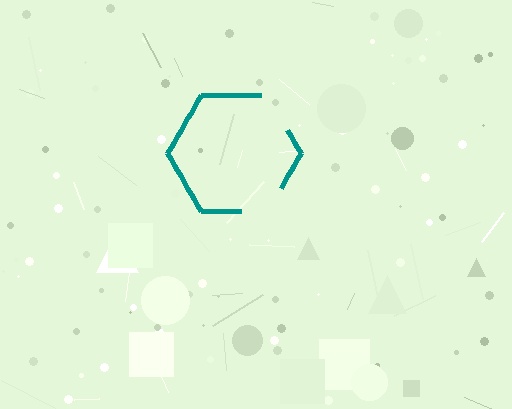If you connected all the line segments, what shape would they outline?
They would outline a hexagon.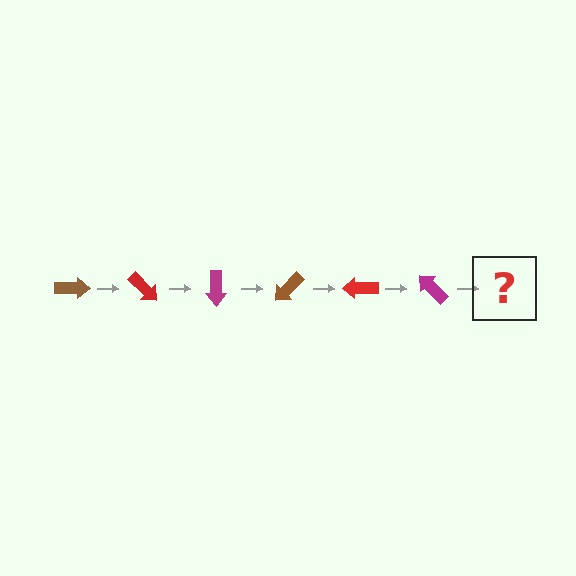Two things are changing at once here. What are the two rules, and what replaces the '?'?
The two rules are that it rotates 45 degrees each step and the color cycles through brown, red, and magenta. The '?' should be a brown arrow, rotated 270 degrees from the start.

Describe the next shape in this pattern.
It should be a brown arrow, rotated 270 degrees from the start.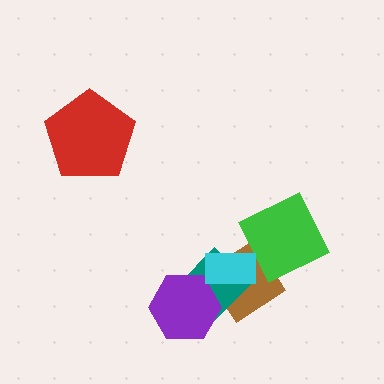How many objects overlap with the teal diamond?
3 objects overlap with the teal diamond.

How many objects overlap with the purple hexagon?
2 objects overlap with the purple hexagon.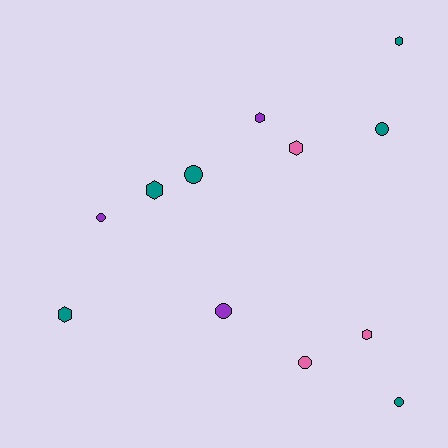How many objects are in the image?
There are 12 objects.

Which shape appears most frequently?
Circle, with 6 objects.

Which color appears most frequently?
Teal, with 6 objects.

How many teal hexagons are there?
There are 3 teal hexagons.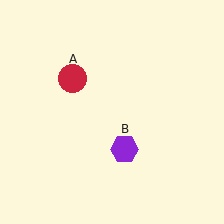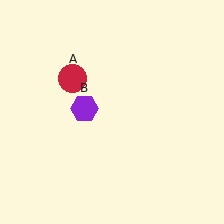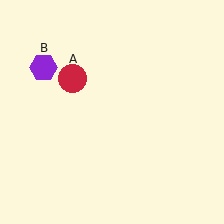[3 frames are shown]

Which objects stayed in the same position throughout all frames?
Red circle (object A) remained stationary.